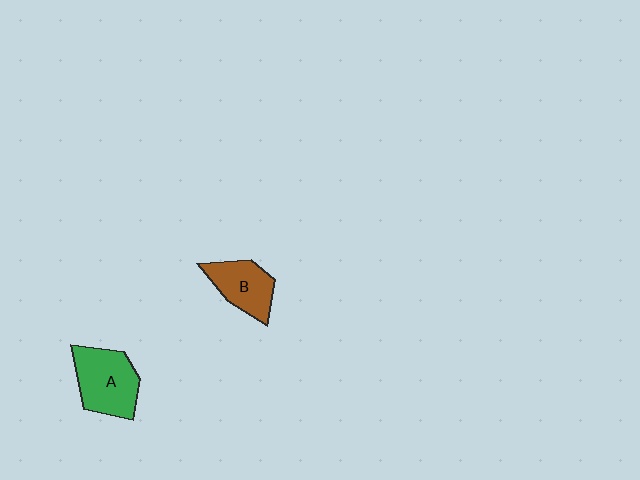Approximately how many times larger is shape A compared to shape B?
Approximately 1.3 times.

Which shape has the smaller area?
Shape B (brown).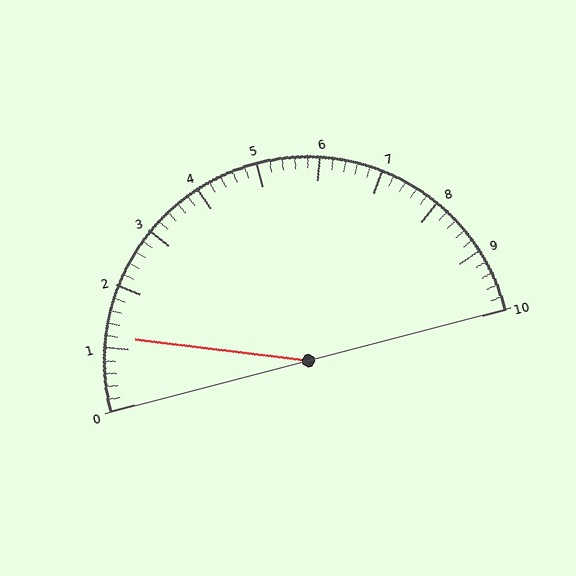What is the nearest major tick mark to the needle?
The nearest major tick mark is 1.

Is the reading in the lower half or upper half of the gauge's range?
The reading is in the lower half of the range (0 to 10).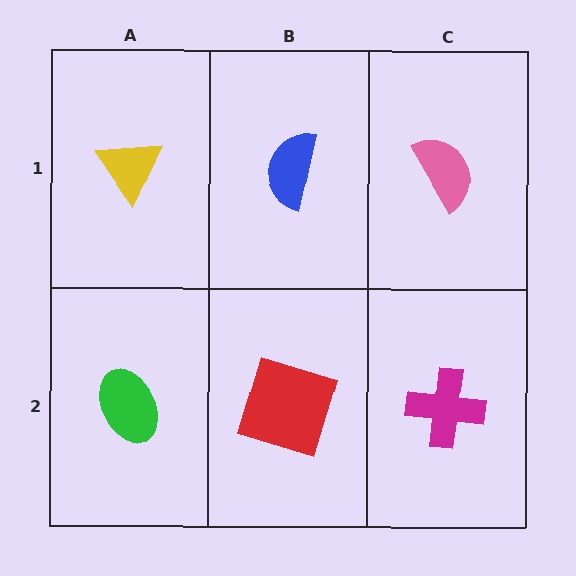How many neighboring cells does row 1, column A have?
2.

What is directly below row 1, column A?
A green ellipse.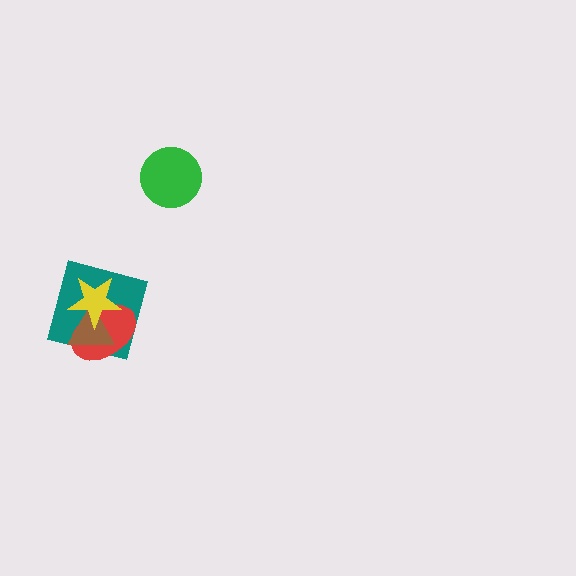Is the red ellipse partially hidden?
Yes, it is partially covered by another shape.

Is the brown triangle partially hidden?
Yes, it is partially covered by another shape.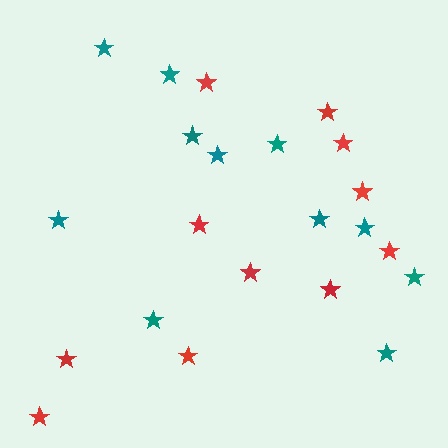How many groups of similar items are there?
There are 2 groups: one group of red stars (11) and one group of teal stars (11).